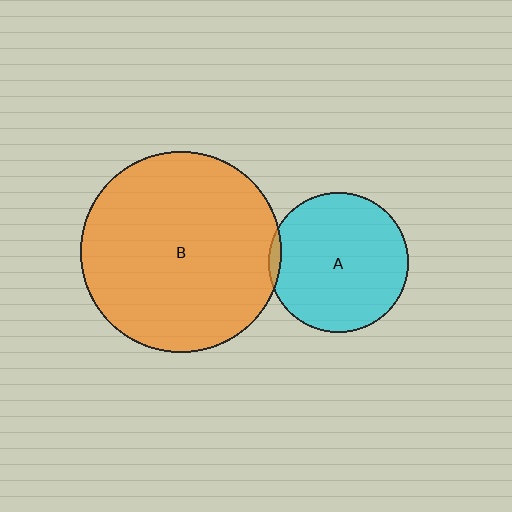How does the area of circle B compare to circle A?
Approximately 2.1 times.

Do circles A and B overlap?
Yes.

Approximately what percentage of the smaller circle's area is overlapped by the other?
Approximately 5%.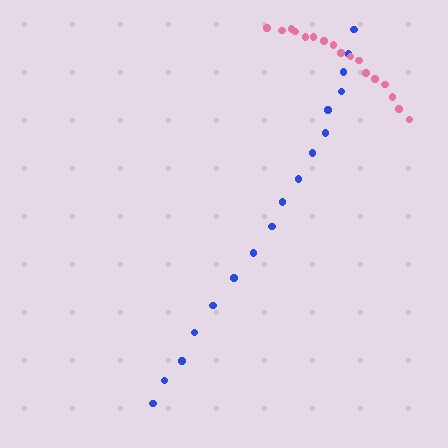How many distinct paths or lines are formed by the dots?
There are 2 distinct paths.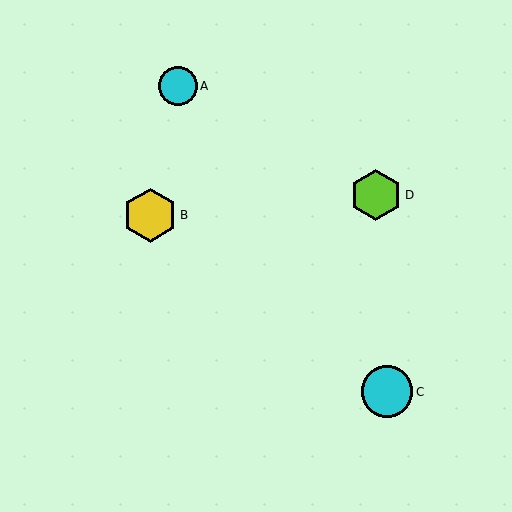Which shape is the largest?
The yellow hexagon (labeled B) is the largest.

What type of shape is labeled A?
Shape A is a cyan circle.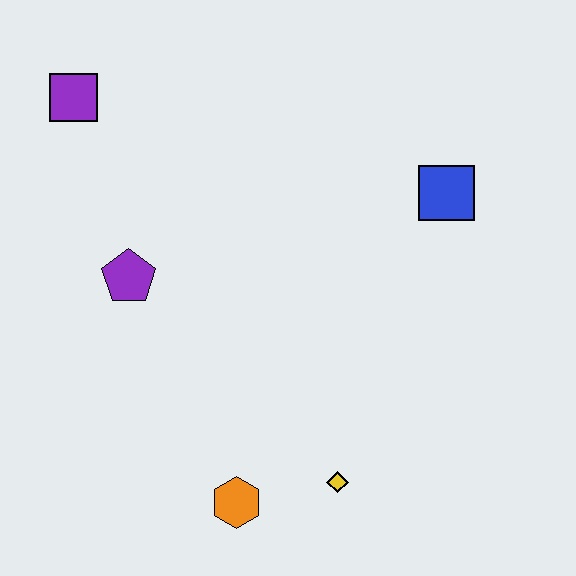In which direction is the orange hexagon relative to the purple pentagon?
The orange hexagon is below the purple pentagon.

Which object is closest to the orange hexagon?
The yellow diamond is closest to the orange hexagon.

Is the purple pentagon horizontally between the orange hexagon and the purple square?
Yes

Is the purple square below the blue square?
No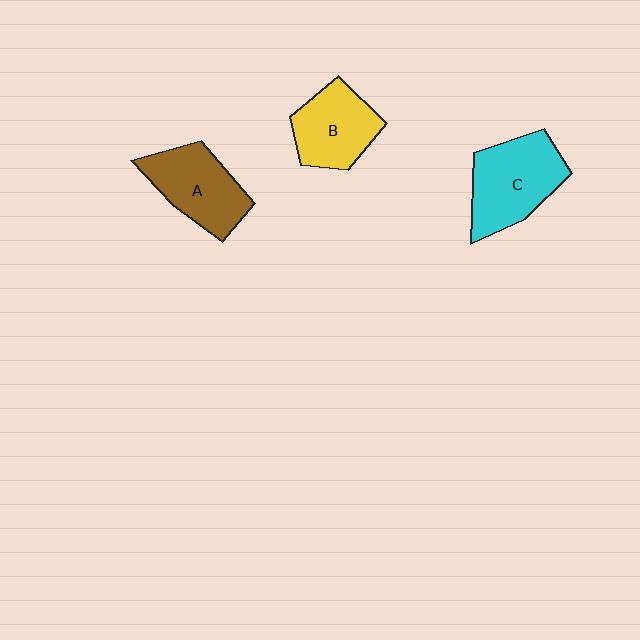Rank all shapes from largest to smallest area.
From largest to smallest: C (cyan), A (brown), B (yellow).